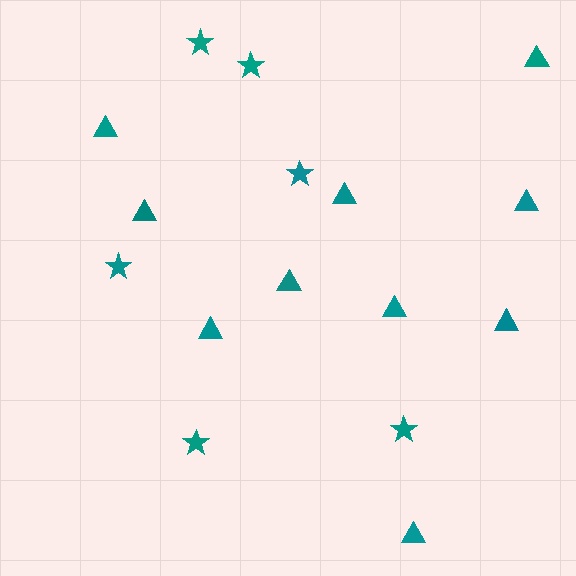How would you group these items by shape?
There are 2 groups: one group of stars (6) and one group of triangles (10).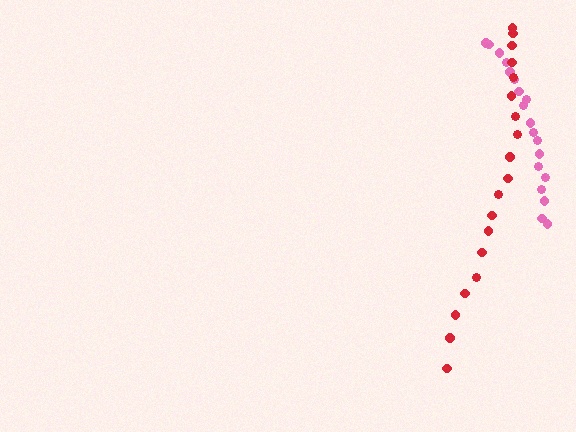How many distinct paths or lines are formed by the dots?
There are 2 distinct paths.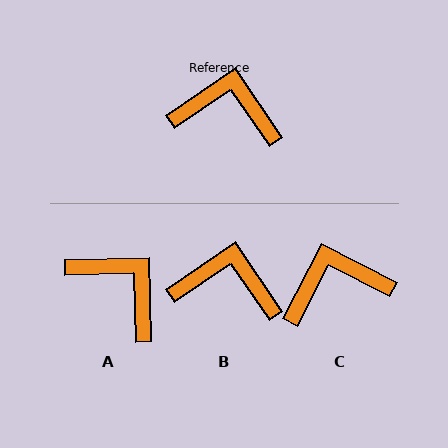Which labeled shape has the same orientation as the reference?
B.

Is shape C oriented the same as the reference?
No, it is off by about 28 degrees.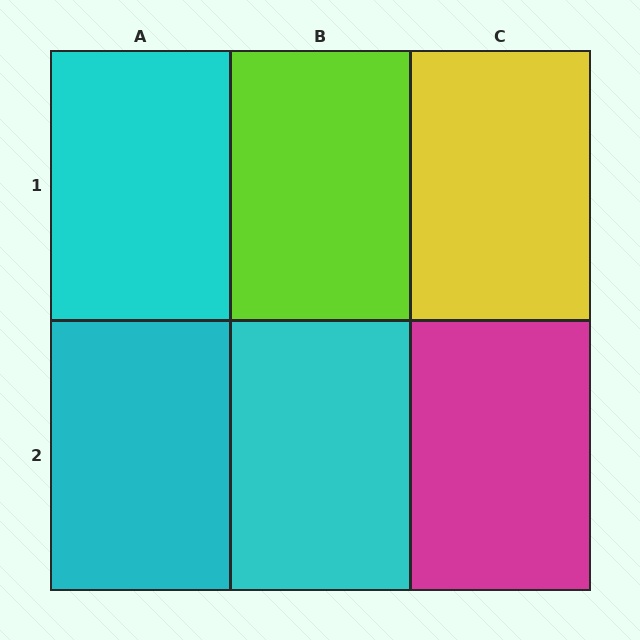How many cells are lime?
1 cell is lime.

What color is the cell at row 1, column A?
Cyan.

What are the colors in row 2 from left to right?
Cyan, cyan, magenta.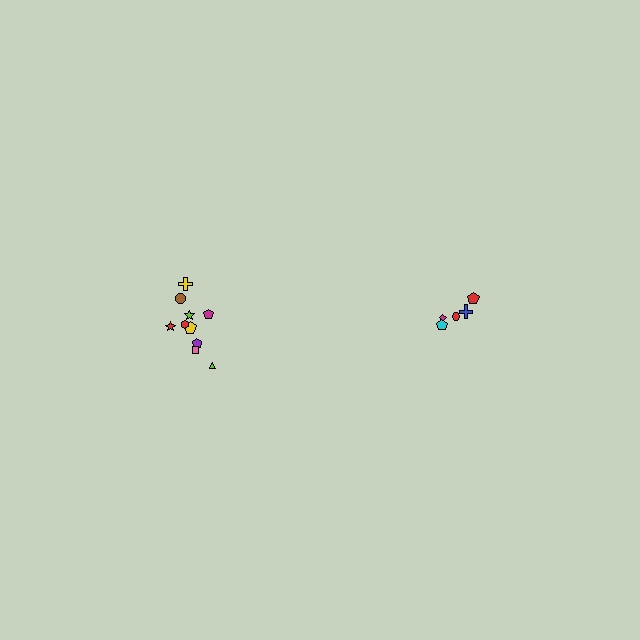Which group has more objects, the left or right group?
The left group.